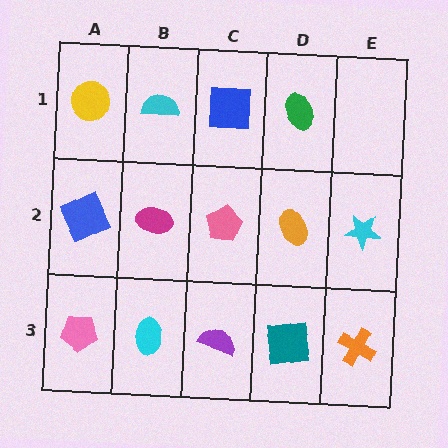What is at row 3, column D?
A teal square.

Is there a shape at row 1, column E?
No, that cell is empty.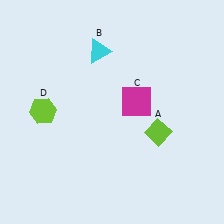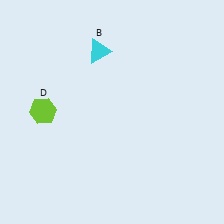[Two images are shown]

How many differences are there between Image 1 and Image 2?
There are 2 differences between the two images.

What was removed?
The lime diamond (A), the magenta square (C) were removed in Image 2.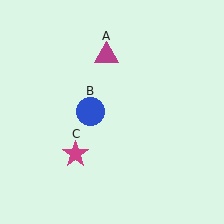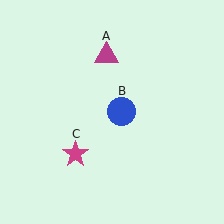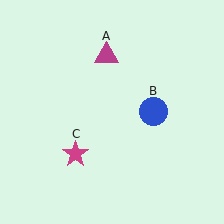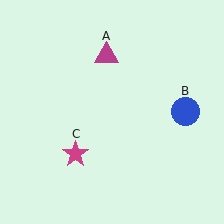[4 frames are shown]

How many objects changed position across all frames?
1 object changed position: blue circle (object B).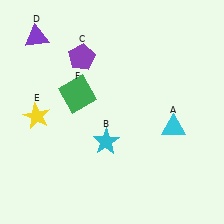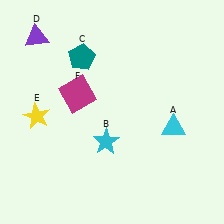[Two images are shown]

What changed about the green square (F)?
In Image 1, F is green. In Image 2, it changed to magenta.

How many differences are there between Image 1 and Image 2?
There are 2 differences between the two images.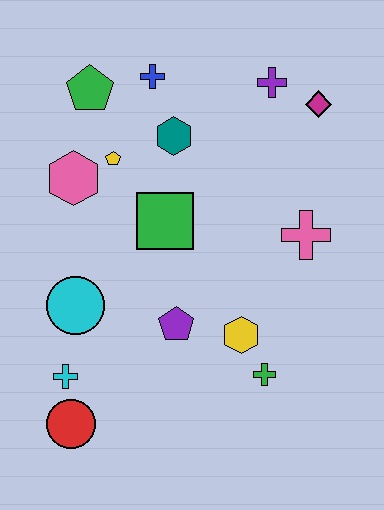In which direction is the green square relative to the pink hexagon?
The green square is to the right of the pink hexagon.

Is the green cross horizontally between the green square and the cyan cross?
No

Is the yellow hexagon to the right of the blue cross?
Yes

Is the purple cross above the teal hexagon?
Yes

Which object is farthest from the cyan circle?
The magenta diamond is farthest from the cyan circle.